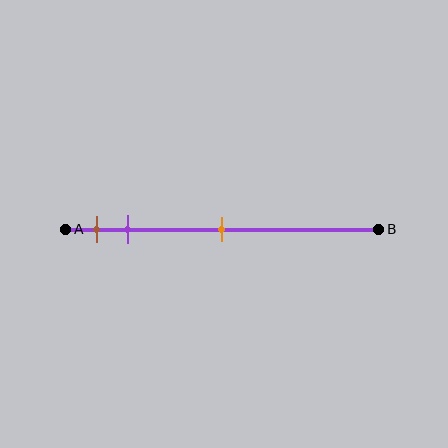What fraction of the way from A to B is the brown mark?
The brown mark is approximately 10% (0.1) of the way from A to B.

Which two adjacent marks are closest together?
The brown and purple marks are the closest adjacent pair.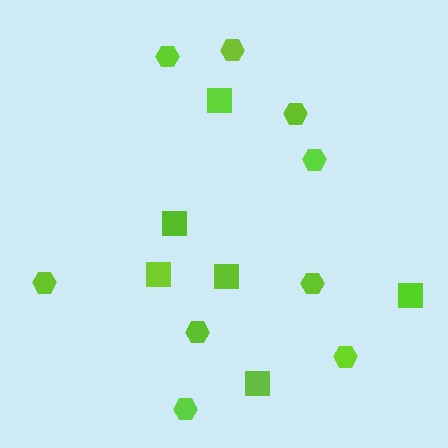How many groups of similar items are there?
There are 2 groups: one group of squares (6) and one group of hexagons (9).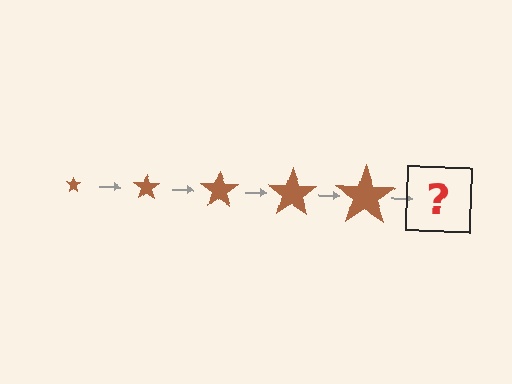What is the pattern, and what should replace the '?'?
The pattern is that the star gets progressively larger each step. The '?' should be a brown star, larger than the previous one.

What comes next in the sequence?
The next element should be a brown star, larger than the previous one.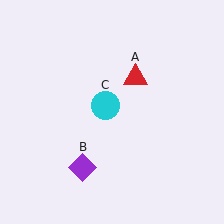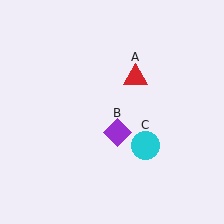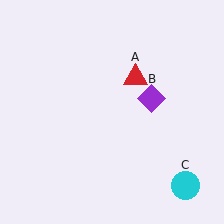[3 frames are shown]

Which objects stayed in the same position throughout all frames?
Red triangle (object A) remained stationary.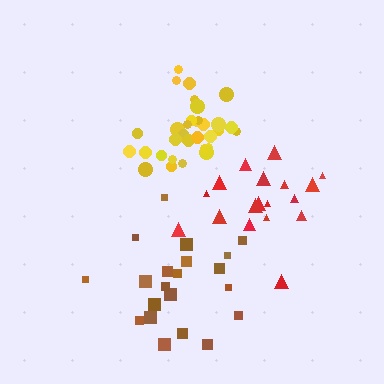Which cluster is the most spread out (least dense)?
Brown.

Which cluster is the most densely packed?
Yellow.